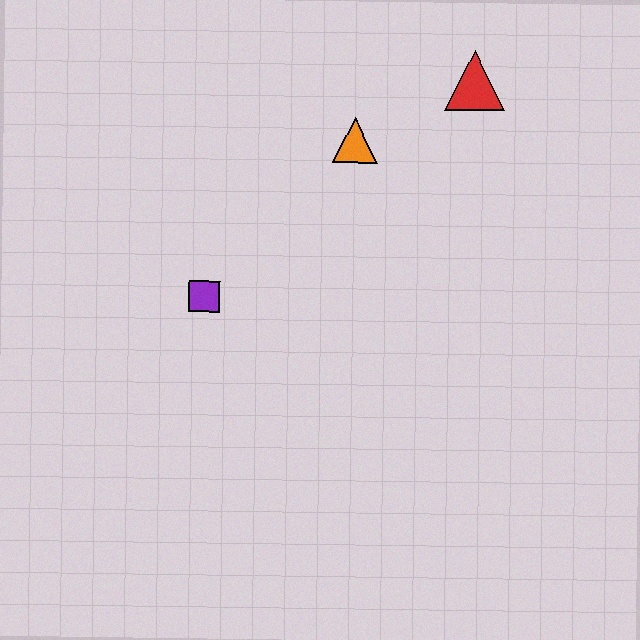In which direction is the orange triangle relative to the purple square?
The orange triangle is above the purple square.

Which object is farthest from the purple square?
The red triangle is farthest from the purple square.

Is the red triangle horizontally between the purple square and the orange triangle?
No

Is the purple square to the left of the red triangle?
Yes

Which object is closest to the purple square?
The orange triangle is closest to the purple square.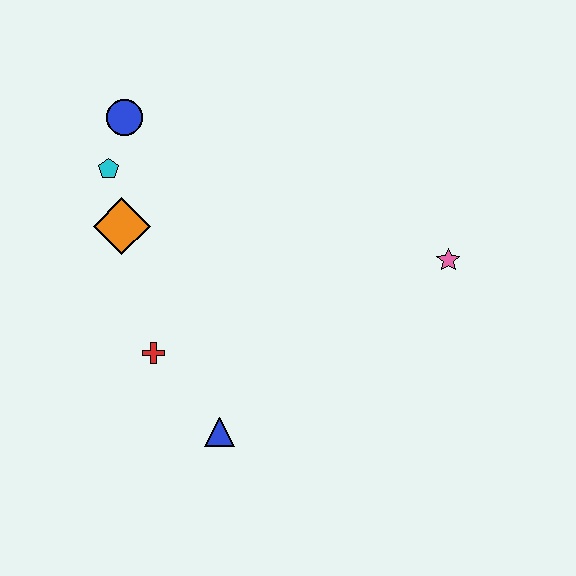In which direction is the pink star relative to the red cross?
The pink star is to the right of the red cross.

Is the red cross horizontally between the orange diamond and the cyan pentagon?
No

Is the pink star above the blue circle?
No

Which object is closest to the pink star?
The blue triangle is closest to the pink star.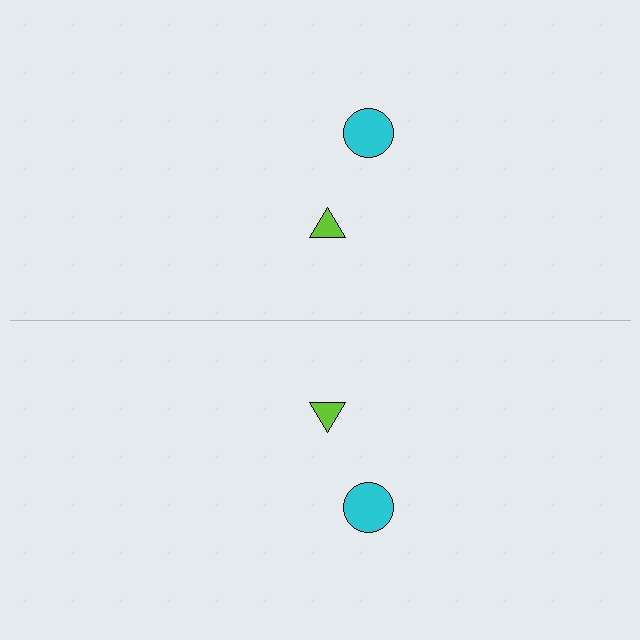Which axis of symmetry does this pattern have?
The pattern has a horizontal axis of symmetry running through the center of the image.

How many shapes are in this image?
There are 4 shapes in this image.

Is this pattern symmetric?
Yes, this pattern has bilateral (reflection) symmetry.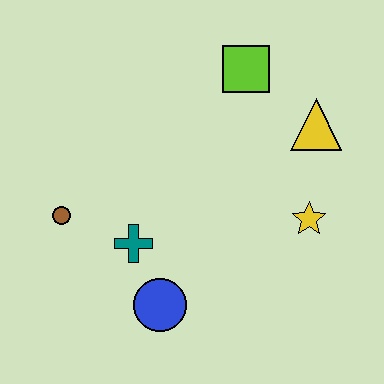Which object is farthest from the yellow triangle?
The brown circle is farthest from the yellow triangle.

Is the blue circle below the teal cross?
Yes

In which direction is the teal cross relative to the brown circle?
The teal cross is to the right of the brown circle.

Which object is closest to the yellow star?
The yellow triangle is closest to the yellow star.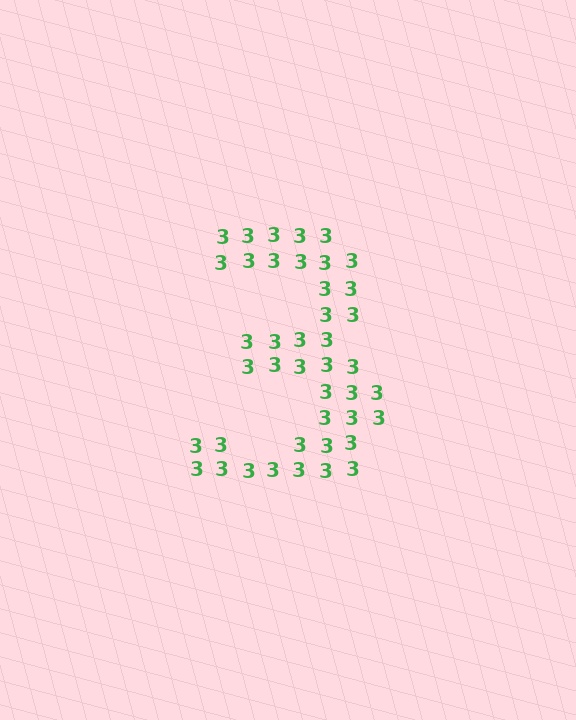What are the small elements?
The small elements are digit 3's.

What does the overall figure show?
The overall figure shows the digit 3.